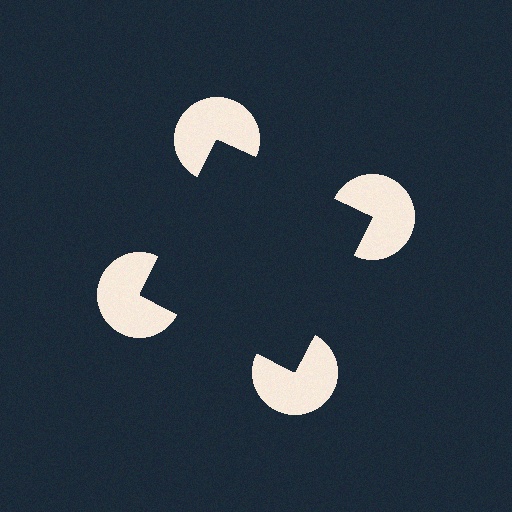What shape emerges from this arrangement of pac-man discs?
An illusory square — its edges are inferred from the aligned wedge cuts in the pac-man discs, not physically drawn.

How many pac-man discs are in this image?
There are 4 — one at each vertex of the illusory square.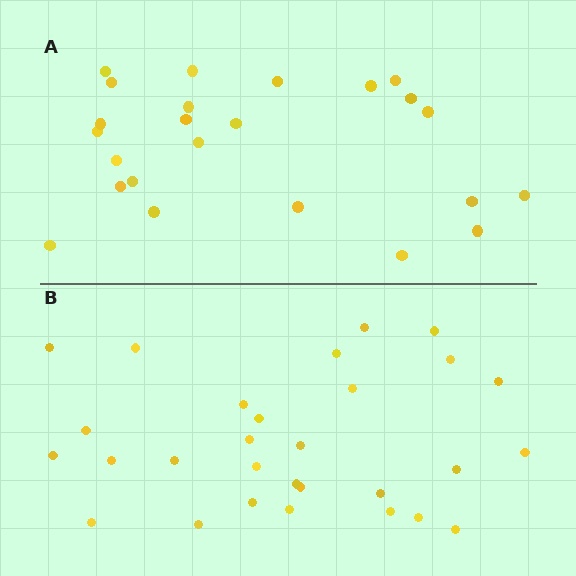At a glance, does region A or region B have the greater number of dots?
Region B (the bottom region) has more dots.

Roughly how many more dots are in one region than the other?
Region B has about 5 more dots than region A.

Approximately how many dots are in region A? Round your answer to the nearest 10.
About 20 dots. (The exact count is 24, which rounds to 20.)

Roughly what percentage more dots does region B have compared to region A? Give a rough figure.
About 20% more.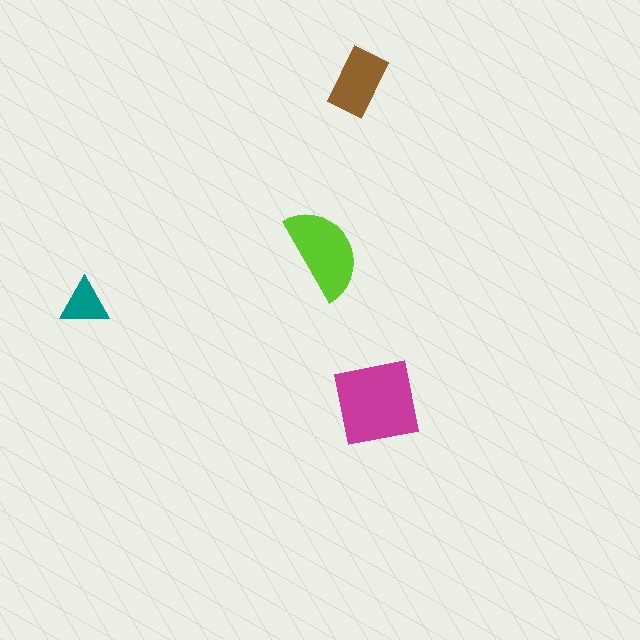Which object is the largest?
The magenta square.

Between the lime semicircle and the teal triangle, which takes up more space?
The lime semicircle.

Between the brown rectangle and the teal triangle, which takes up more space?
The brown rectangle.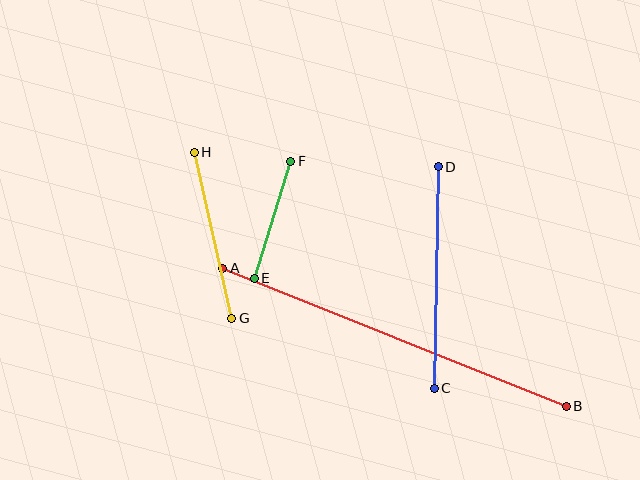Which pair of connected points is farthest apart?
Points A and B are farthest apart.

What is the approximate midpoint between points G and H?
The midpoint is at approximately (213, 235) pixels.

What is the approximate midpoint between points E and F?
The midpoint is at approximately (273, 220) pixels.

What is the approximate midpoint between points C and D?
The midpoint is at approximately (436, 277) pixels.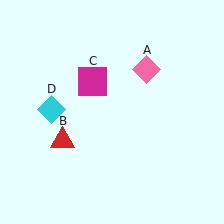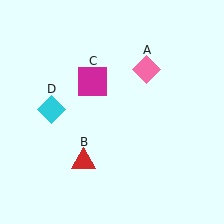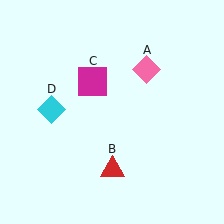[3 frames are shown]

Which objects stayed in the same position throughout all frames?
Pink diamond (object A) and magenta square (object C) and cyan diamond (object D) remained stationary.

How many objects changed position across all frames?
1 object changed position: red triangle (object B).